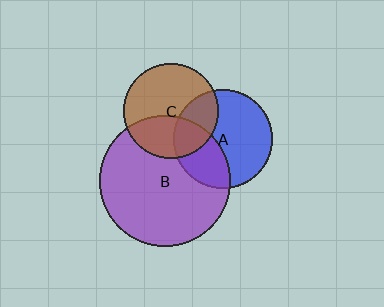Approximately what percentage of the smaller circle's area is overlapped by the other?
Approximately 35%.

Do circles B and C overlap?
Yes.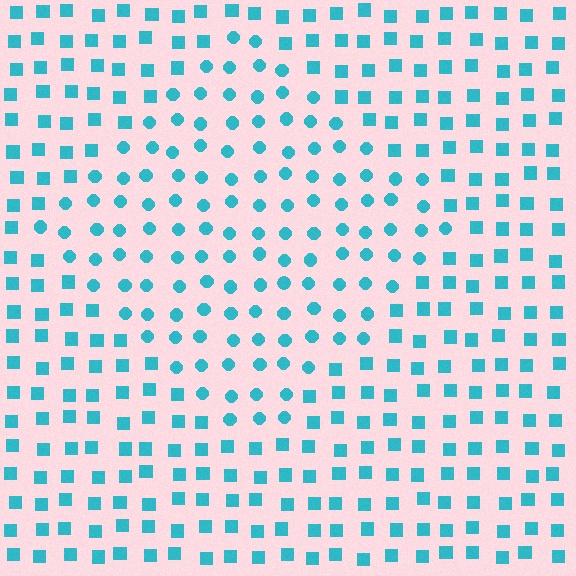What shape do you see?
I see a diamond.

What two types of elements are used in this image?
The image uses circles inside the diamond region and squares outside it.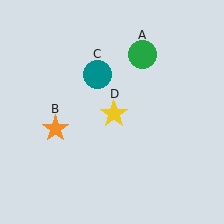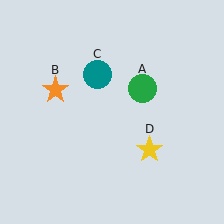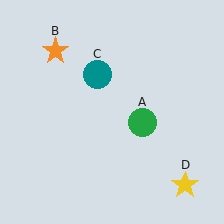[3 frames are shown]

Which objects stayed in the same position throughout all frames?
Teal circle (object C) remained stationary.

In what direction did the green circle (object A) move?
The green circle (object A) moved down.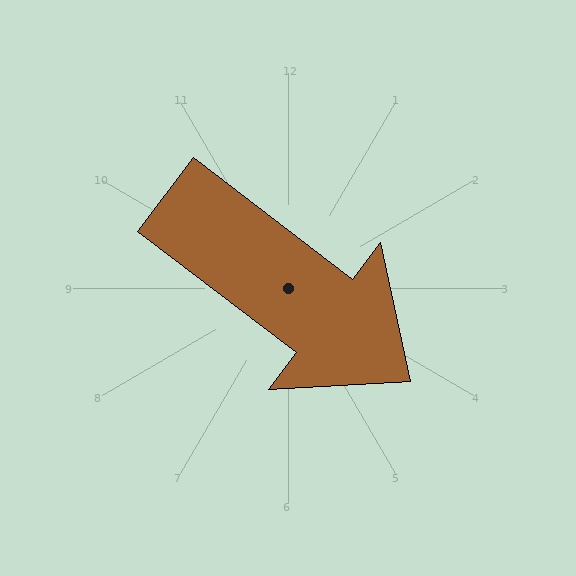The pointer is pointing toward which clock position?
Roughly 4 o'clock.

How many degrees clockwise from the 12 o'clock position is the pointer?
Approximately 127 degrees.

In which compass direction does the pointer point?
Southeast.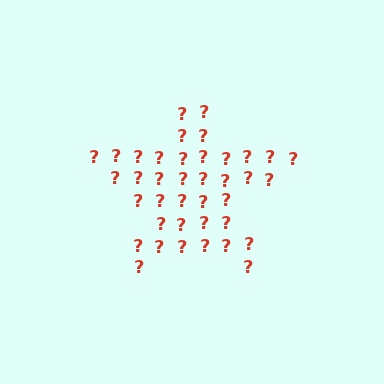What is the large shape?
The large shape is a star.